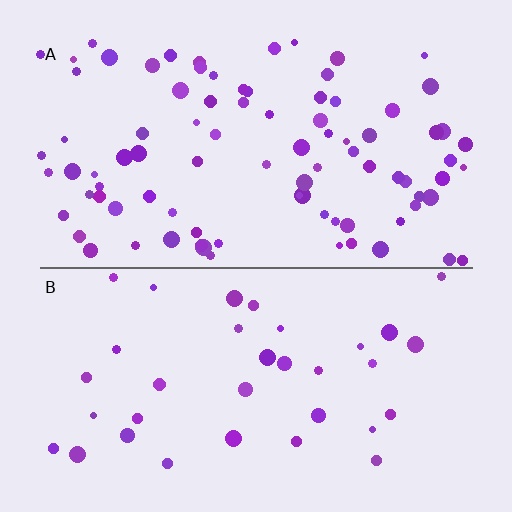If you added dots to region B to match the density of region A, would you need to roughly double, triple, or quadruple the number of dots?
Approximately triple.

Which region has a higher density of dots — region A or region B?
A (the top).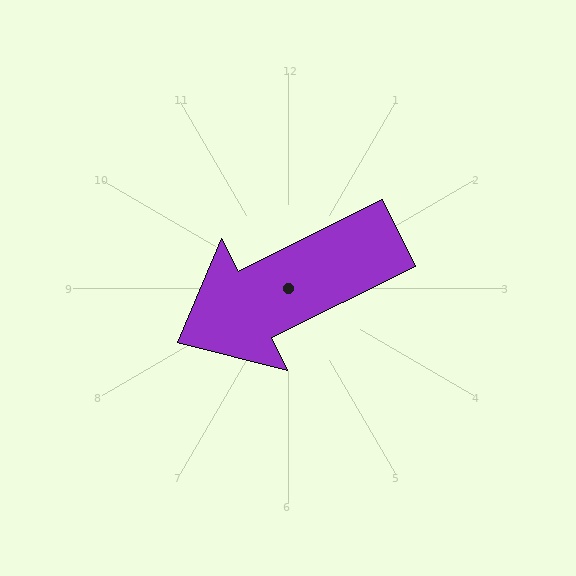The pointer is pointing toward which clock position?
Roughly 8 o'clock.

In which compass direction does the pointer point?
Southwest.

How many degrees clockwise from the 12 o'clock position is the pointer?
Approximately 244 degrees.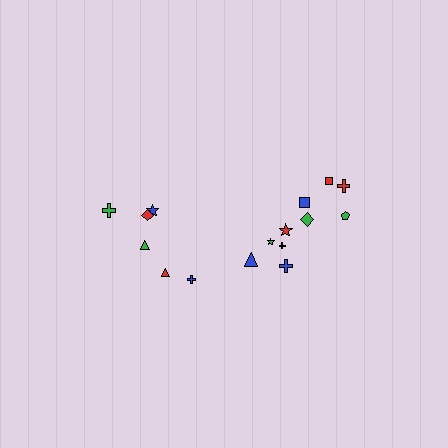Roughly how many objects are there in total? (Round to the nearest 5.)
Roughly 15 objects in total.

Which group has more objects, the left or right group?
The right group.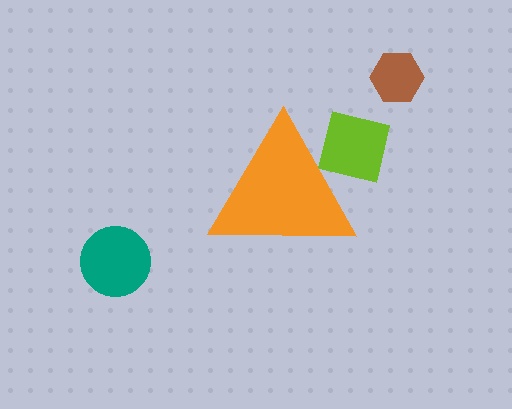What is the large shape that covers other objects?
An orange triangle.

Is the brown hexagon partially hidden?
No, the brown hexagon is fully visible.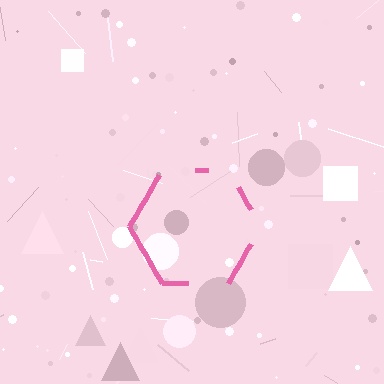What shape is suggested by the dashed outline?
The dashed outline suggests a hexagon.